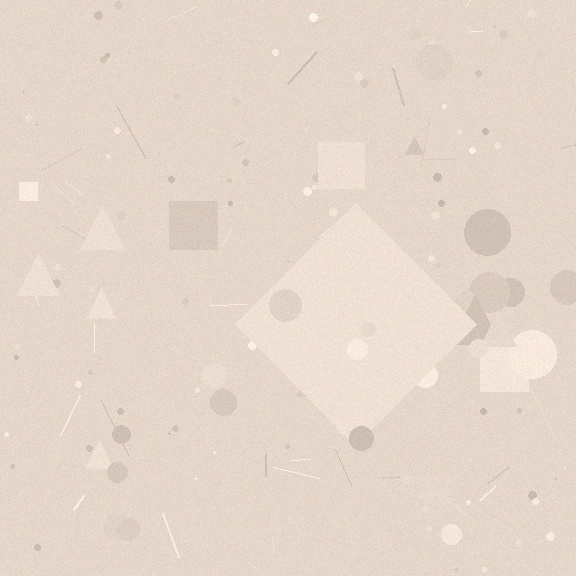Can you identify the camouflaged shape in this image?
The camouflaged shape is a diamond.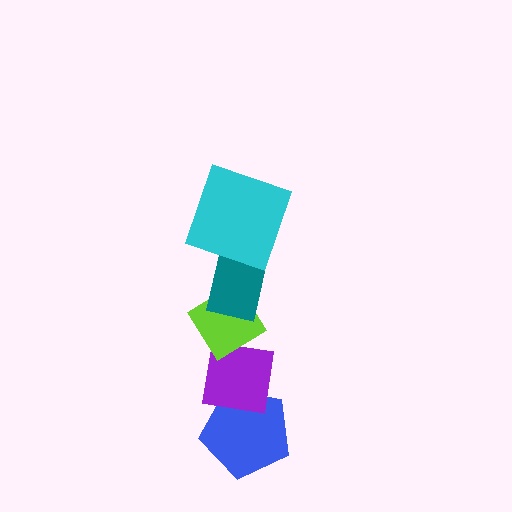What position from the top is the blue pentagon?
The blue pentagon is 5th from the top.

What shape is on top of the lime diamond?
The teal rectangle is on top of the lime diamond.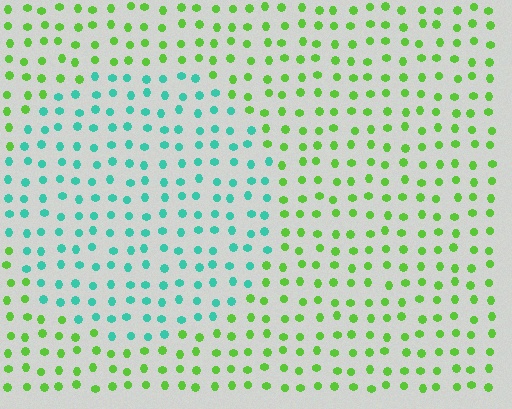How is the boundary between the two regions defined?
The boundary is defined purely by a slight shift in hue (about 61 degrees). Spacing, size, and orientation are identical on both sides.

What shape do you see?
I see a circle.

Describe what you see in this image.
The image is filled with small lime elements in a uniform arrangement. A circle-shaped region is visible where the elements are tinted to a slightly different hue, forming a subtle color boundary.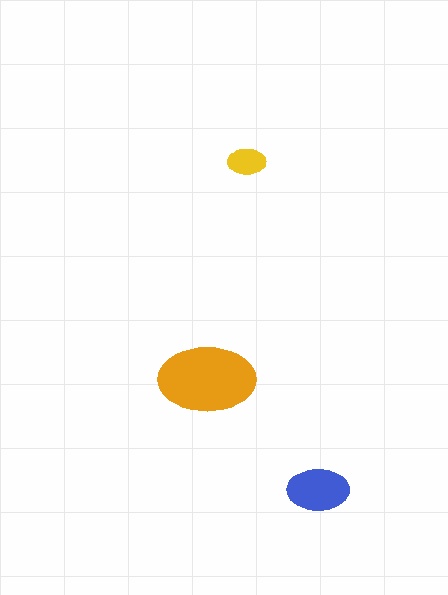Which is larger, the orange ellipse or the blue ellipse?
The orange one.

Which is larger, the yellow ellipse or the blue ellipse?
The blue one.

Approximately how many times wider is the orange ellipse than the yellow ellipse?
About 2.5 times wider.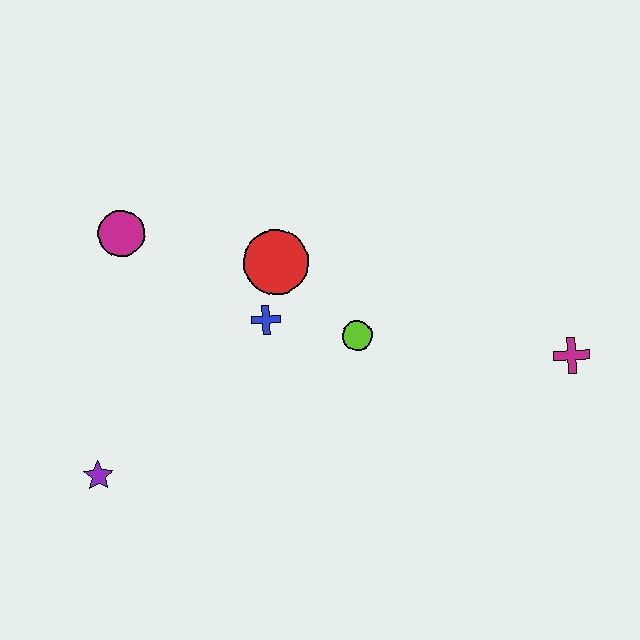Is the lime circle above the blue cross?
No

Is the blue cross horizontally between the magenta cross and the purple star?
Yes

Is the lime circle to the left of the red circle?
No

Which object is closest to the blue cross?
The red circle is closest to the blue cross.